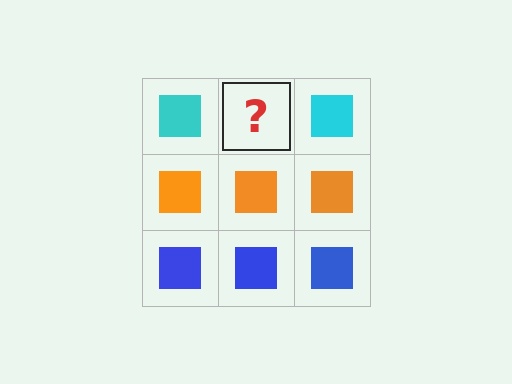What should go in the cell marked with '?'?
The missing cell should contain a cyan square.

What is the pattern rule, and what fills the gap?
The rule is that each row has a consistent color. The gap should be filled with a cyan square.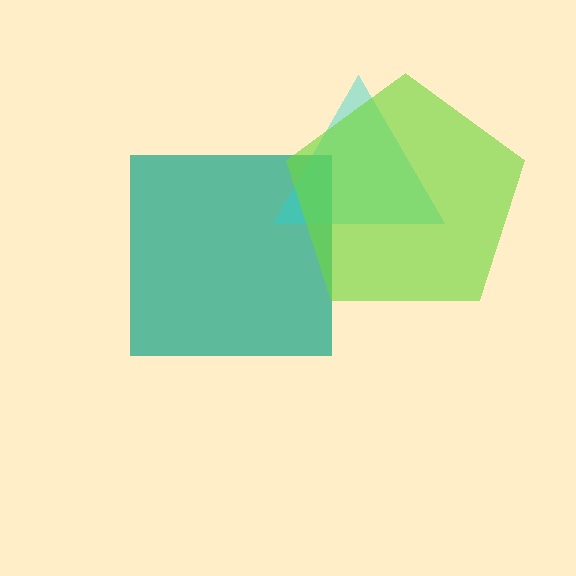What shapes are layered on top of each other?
The layered shapes are: a teal square, a cyan triangle, a lime pentagon.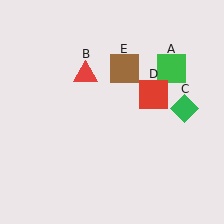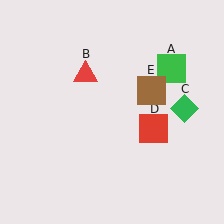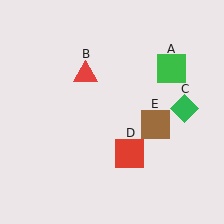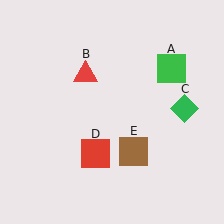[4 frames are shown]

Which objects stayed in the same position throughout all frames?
Green square (object A) and red triangle (object B) and green diamond (object C) remained stationary.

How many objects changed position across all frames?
2 objects changed position: red square (object D), brown square (object E).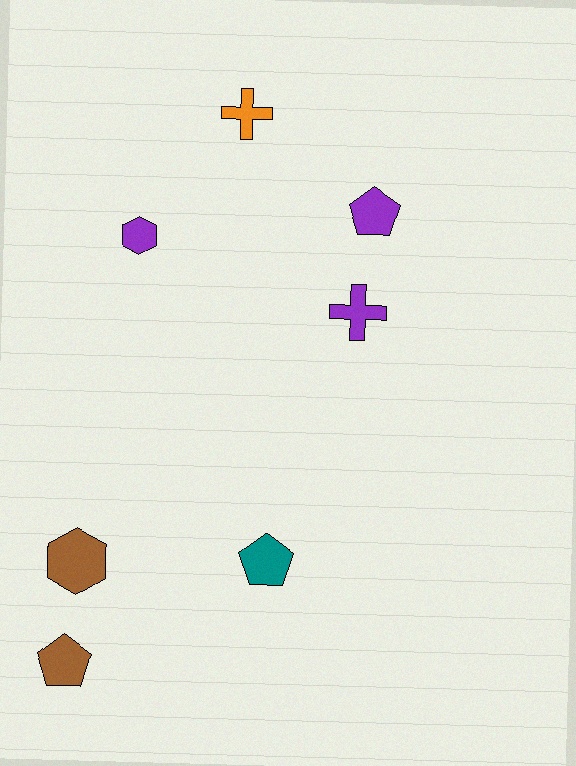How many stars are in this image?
There are no stars.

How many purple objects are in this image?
There are 3 purple objects.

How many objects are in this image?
There are 7 objects.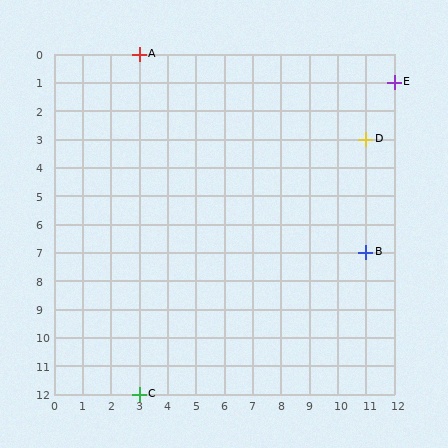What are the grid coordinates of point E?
Point E is at grid coordinates (12, 1).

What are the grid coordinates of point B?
Point B is at grid coordinates (11, 7).